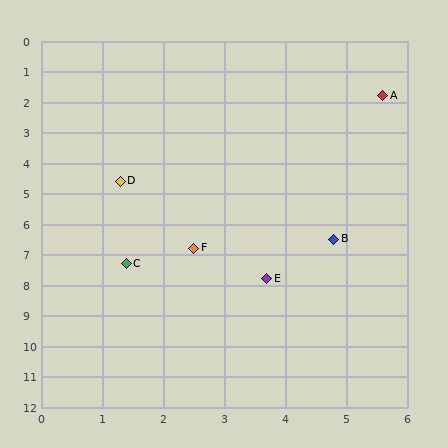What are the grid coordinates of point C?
Point C is at approximately (1.4, 7.3).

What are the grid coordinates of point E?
Point E is at approximately (3.7, 7.8).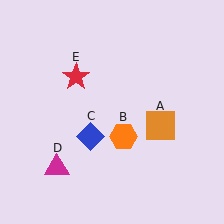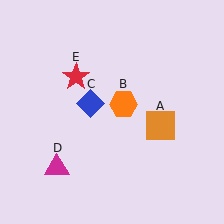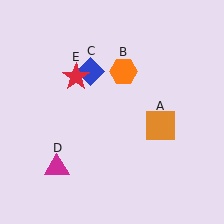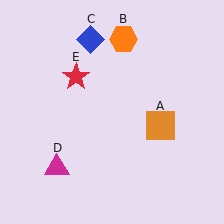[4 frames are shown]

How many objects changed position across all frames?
2 objects changed position: orange hexagon (object B), blue diamond (object C).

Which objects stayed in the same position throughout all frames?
Orange square (object A) and magenta triangle (object D) and red star (object E) remained stationary.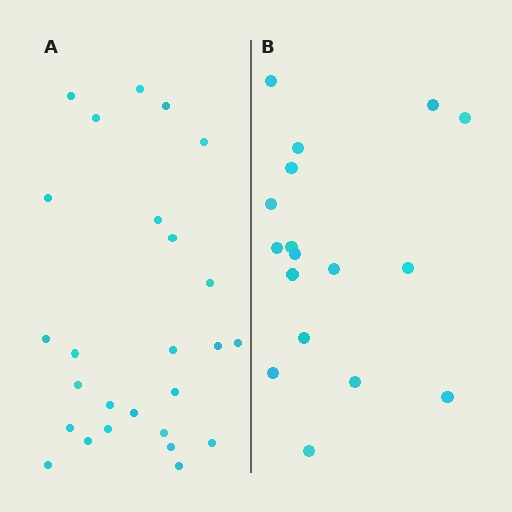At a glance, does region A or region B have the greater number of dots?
Region A (the left region) has more dots.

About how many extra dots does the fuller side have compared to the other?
Region A has roughly 8 or so more dots than region B.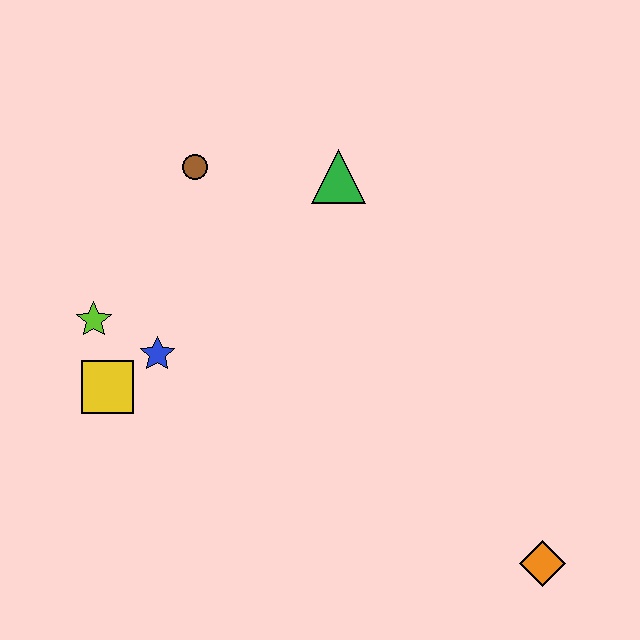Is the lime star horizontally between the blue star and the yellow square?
No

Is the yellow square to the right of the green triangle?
No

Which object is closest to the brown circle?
The green triangle is closest to the brown circle.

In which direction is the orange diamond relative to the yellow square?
The orange diamond is to the right of the yellow square.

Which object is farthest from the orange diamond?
The brown circle is farthest from the orange diamond.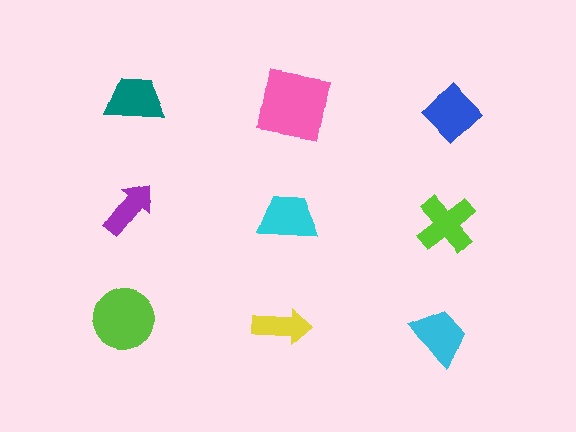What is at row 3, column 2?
A yellow arrow.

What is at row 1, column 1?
A teal trapezoid.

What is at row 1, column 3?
A blue diamond.